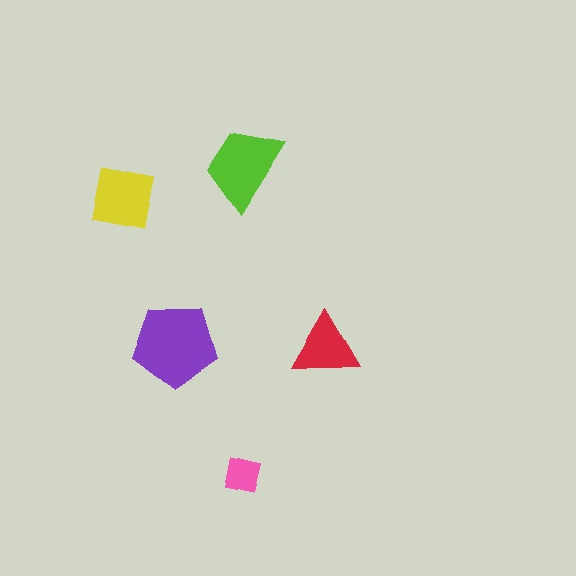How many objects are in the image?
There are 5 objects in the image.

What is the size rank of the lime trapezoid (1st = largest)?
2nd.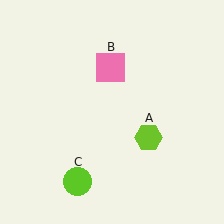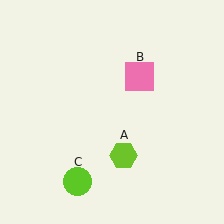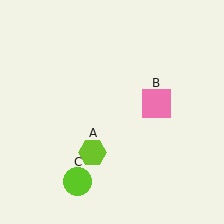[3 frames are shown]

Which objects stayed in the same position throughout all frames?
Lime circle (object C) remained stationary.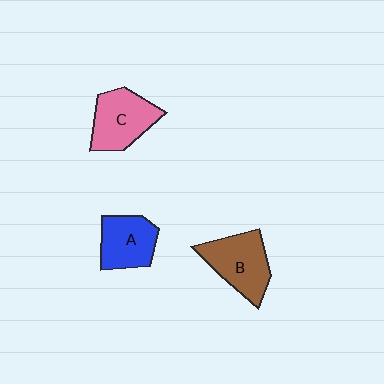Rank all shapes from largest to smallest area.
From largest to smallest: B (brown), C (pink), A (blue).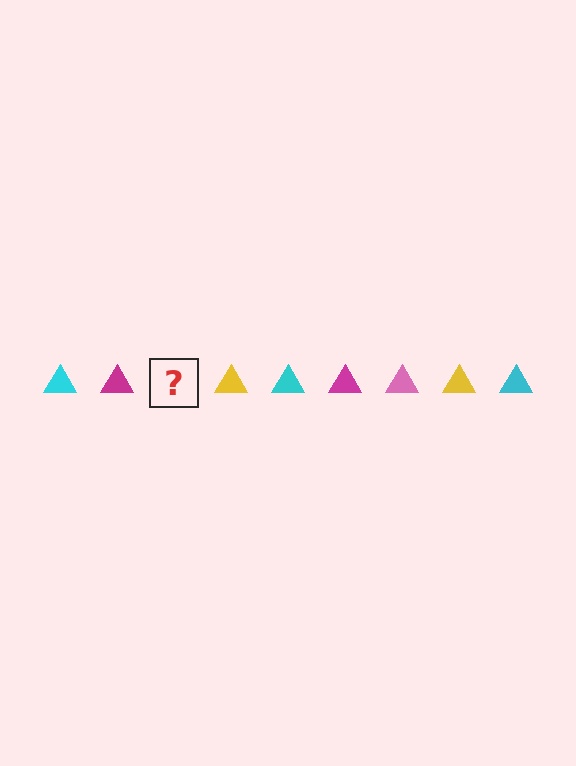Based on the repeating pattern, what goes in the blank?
The blank should be a pink triangle.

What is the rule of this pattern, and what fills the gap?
The rule is that the pattern cycles through cyan, magenta, pink, yellow triangles. The gap should be filled with a pink triangle.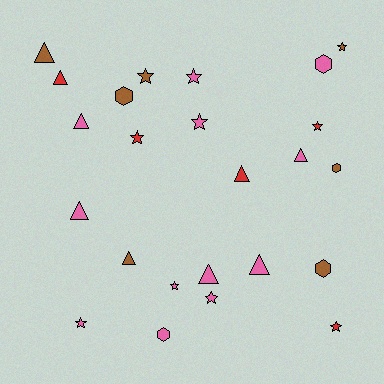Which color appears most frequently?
Pink, with 12 objects.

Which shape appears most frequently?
Star, with 10 objects.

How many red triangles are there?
There are 2 red triangles.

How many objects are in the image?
There are 24 objects.